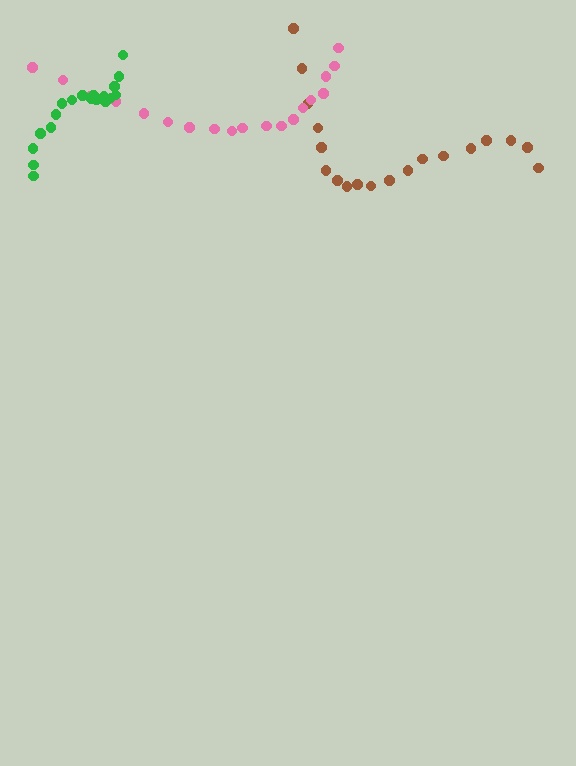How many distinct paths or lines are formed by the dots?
There are 3 distinct paths.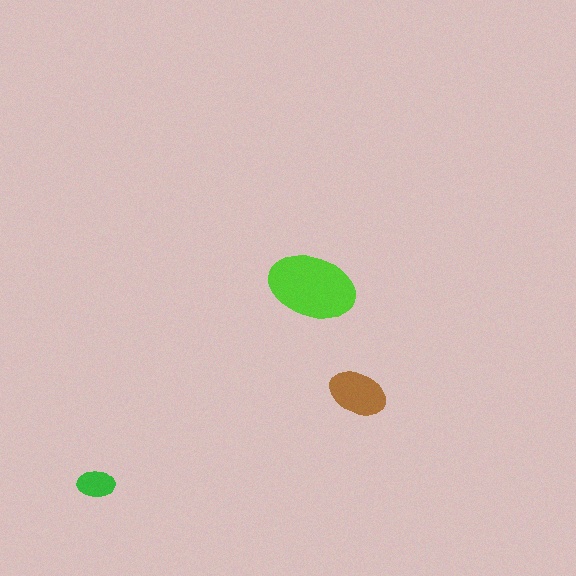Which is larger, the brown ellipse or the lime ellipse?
The lime one.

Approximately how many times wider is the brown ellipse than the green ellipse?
About 1.5 times wider.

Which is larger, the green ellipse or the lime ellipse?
The lime one.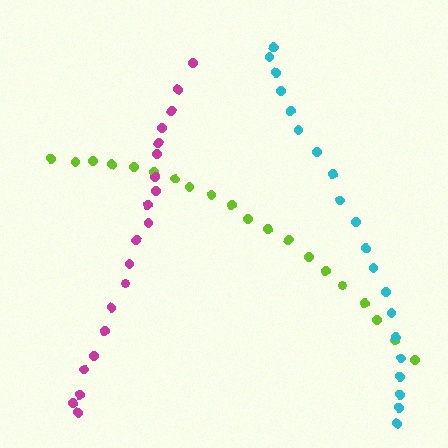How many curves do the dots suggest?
There are 3 distinct paths.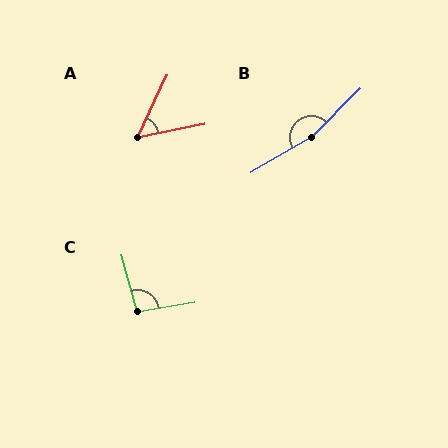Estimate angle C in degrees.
Approximately 96 degrees.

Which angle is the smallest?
A, at approximately 54 degrees.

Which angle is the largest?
B, at approximately 165 degrees.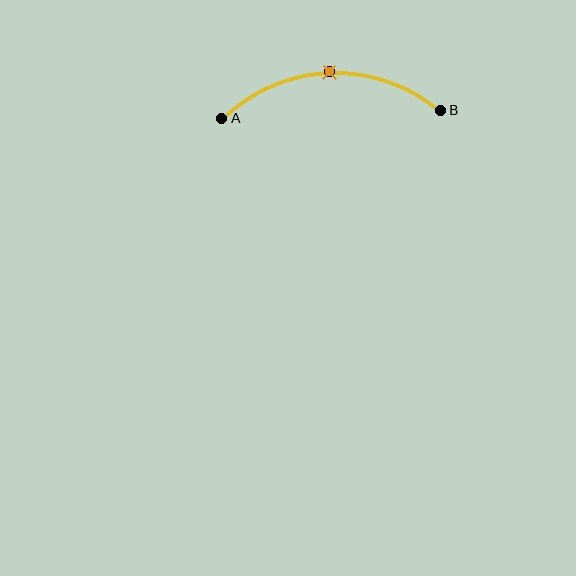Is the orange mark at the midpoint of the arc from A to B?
Yes. The orange mark lies on the arc at equal arc-length from both A and B — it is the arc midpoint.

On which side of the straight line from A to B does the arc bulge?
The arc bulges above the straight line connecting A and B.